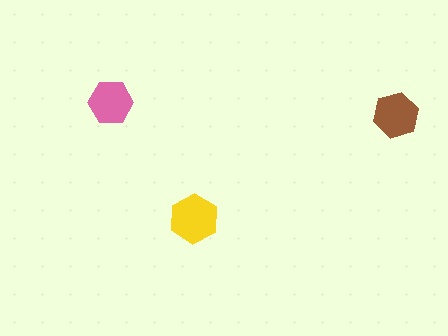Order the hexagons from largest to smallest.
the yellow one, the brown one, the pink one.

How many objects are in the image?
There are 3 objects in the image.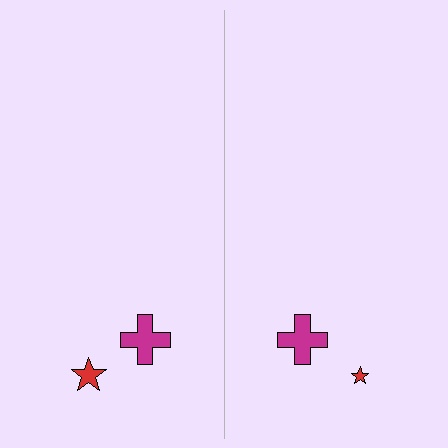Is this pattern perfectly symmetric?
No, the pattern is not perfectly symmetric. The red star on the right side has a different size than its mirror counterpart.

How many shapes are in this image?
There are 4 shapes in this image.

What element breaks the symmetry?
The red star on the right side has a different size than its mirror counterpart.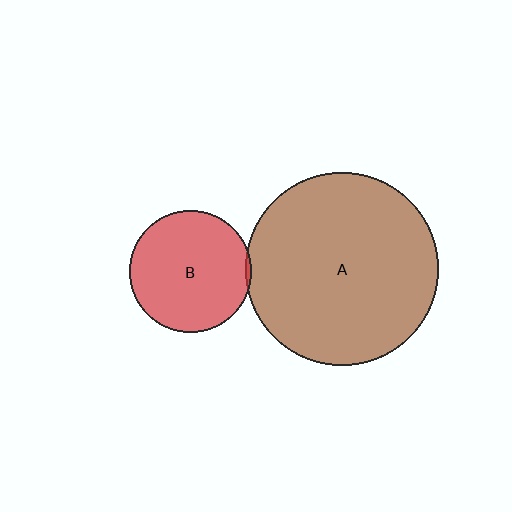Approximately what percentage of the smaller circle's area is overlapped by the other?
Approximately 5%.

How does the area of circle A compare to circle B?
Approximately 2.5 times.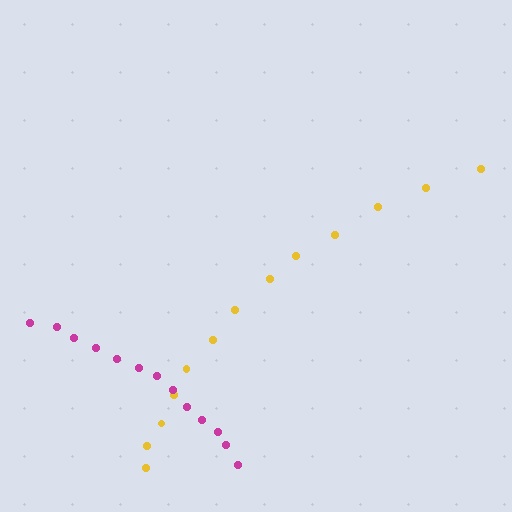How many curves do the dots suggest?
There are 2 distinct paths.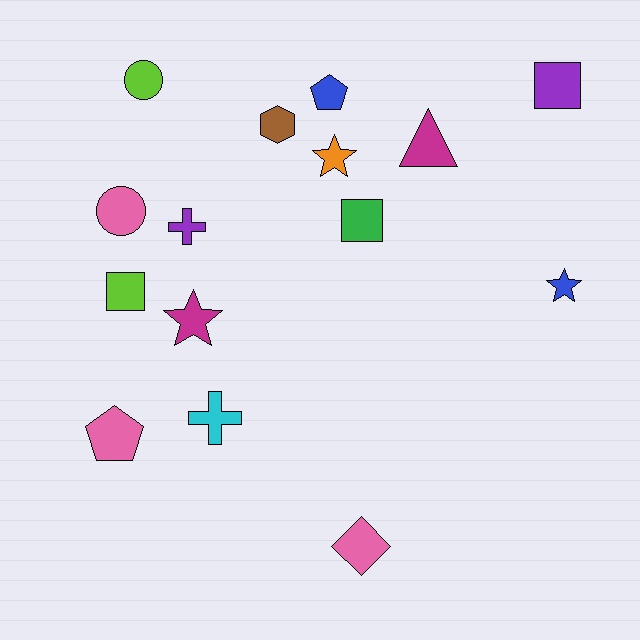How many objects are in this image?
There are 15 objects.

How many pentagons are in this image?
There are 2 pentagons.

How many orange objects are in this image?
There is 1 orange object.